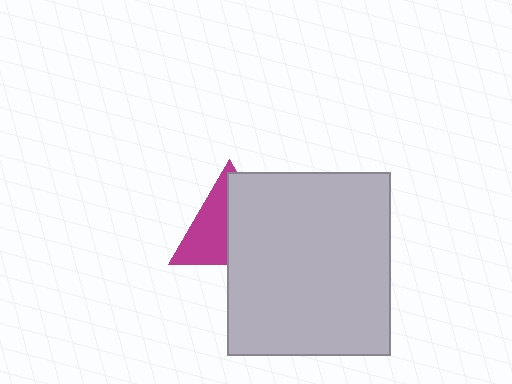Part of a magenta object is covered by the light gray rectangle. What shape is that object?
It is a triangle.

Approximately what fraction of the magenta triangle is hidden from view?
Roughly 52% of the magenta triangle is hidden behind the light gray rectangle.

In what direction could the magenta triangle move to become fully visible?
The magenta triangle could move left. That would shift it out from behind the light gray rectangle entirely.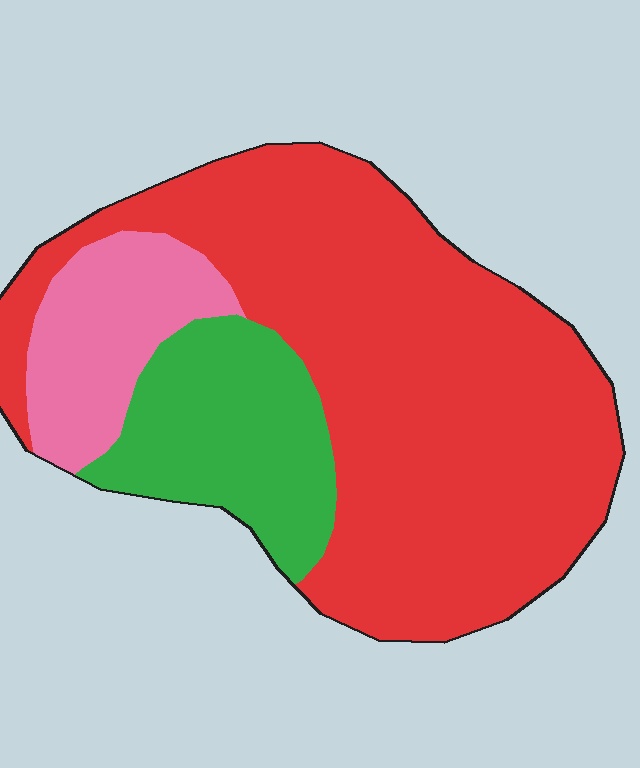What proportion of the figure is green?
Green covers 19% of the figure.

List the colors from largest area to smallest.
From largest to smallest: red, green, pink.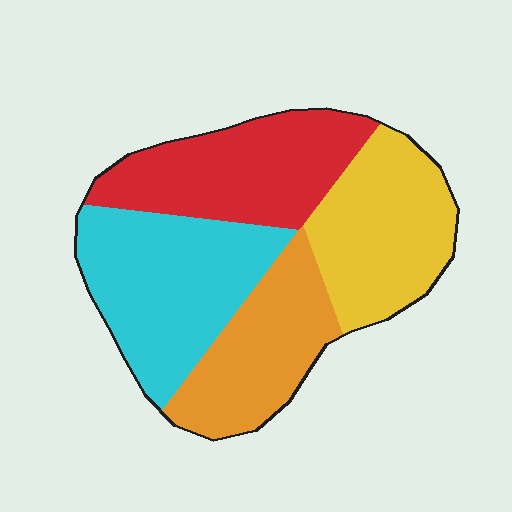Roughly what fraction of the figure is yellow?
Yellow takes up between a sixth and a third of the figure.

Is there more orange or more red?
Red.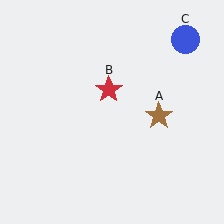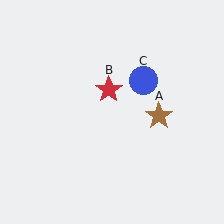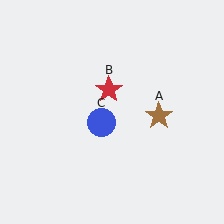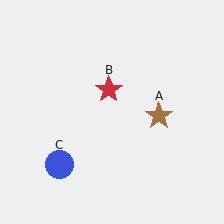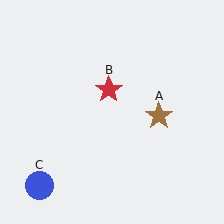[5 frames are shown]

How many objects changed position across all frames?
1 object changed position: blue circle (object C).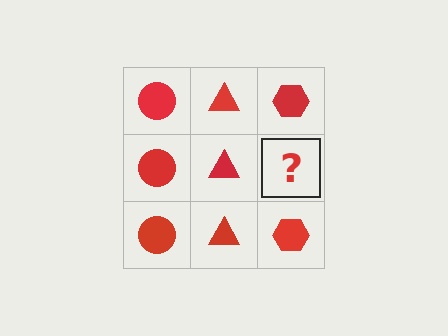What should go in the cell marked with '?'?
The missing cell should contain a red hexagon.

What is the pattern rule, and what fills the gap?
The rule is that each column has a consistent shape. The gap should be filled with a red hexagon.